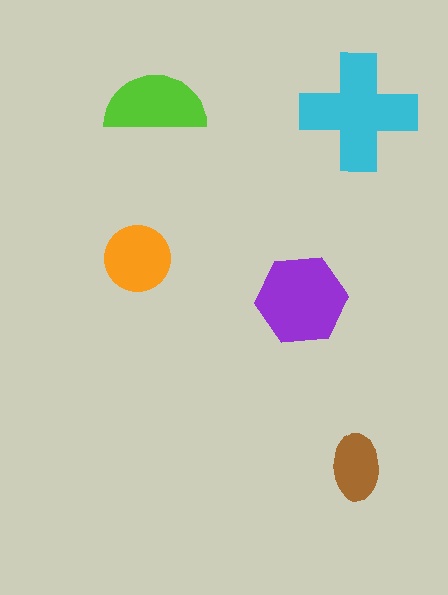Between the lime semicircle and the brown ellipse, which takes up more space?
The lime semicircle.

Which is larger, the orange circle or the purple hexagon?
The purple hexagon.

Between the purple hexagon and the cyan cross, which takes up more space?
The cyan cross.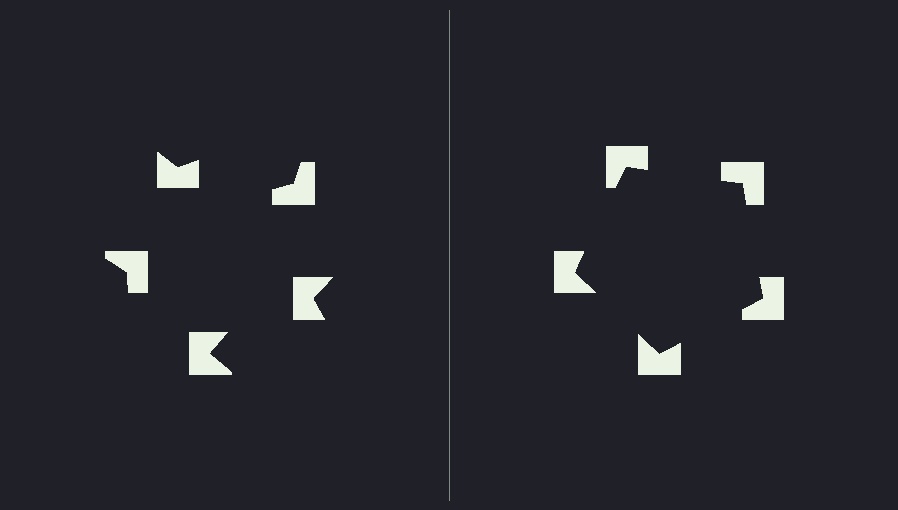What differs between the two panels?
The notched squares are positioned identically on both sides; only the wedge orientations differ. On the right they align to a pentagon; on the left they are misaligned.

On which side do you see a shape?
An illusory pentagon appears on the right side. On the left side the wedge cuts are rotated, so no coherent shape forms.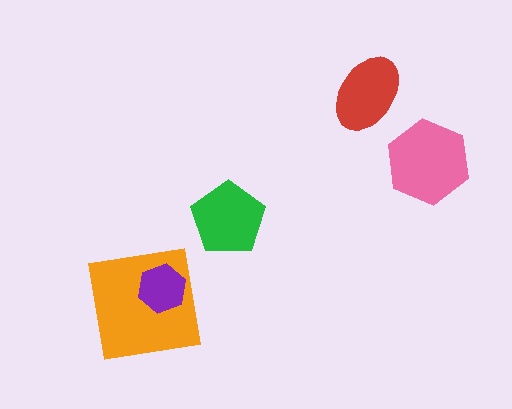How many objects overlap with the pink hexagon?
0 objects overlap with the pink hexagon.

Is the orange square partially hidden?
Yes, it is partially covered by another shape.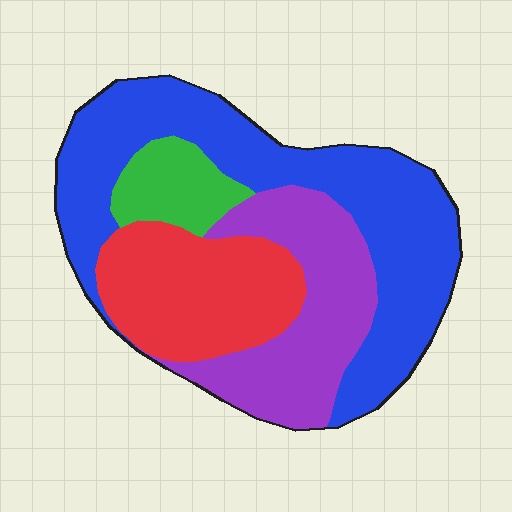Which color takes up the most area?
Blue, at roughly 45%.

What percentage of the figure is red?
Red covers 22% of the figure.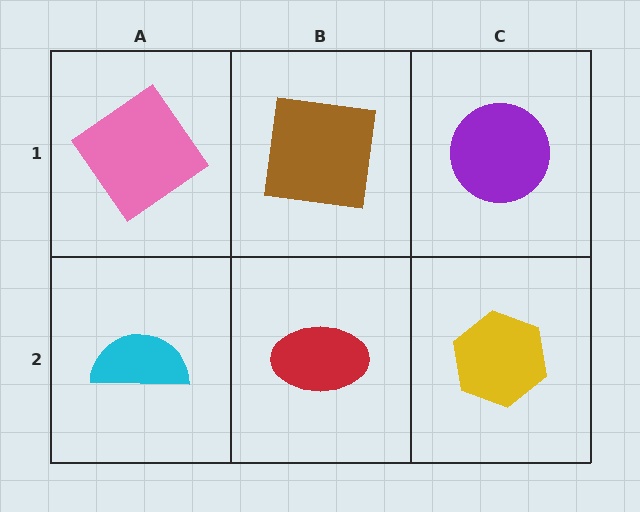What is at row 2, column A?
A cyan semicircle.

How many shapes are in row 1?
3 shapes.